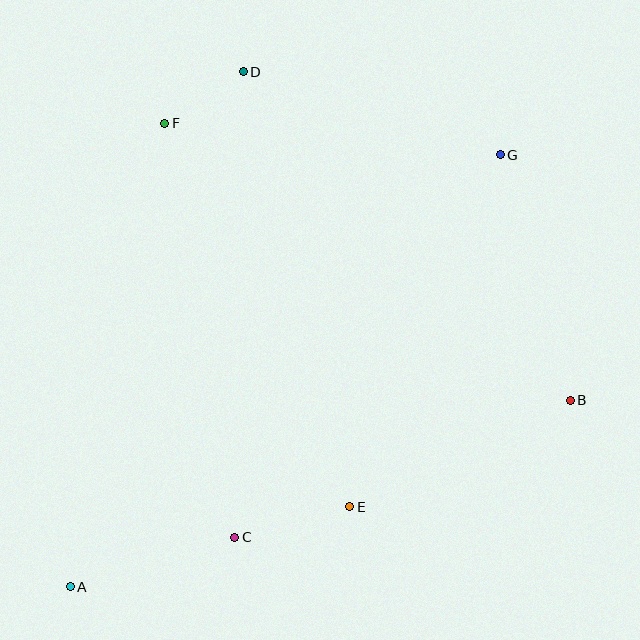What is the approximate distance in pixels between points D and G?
The distance between D and G is approximately 270 pixels.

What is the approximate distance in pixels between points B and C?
The distance between B and C is approximately 363 pixels.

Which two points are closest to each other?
Points D and F are closest to each other.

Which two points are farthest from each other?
Points A and G are farthest from each other.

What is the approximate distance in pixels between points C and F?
The distance between C and F is approximately 420 pixels.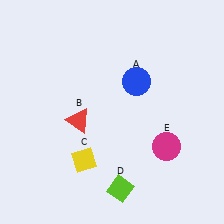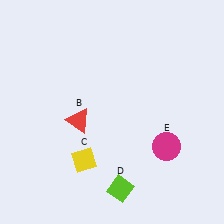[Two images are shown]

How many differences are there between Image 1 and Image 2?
There is 1 difference between the two images.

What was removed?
The blue circle (A) was removed in Image 2.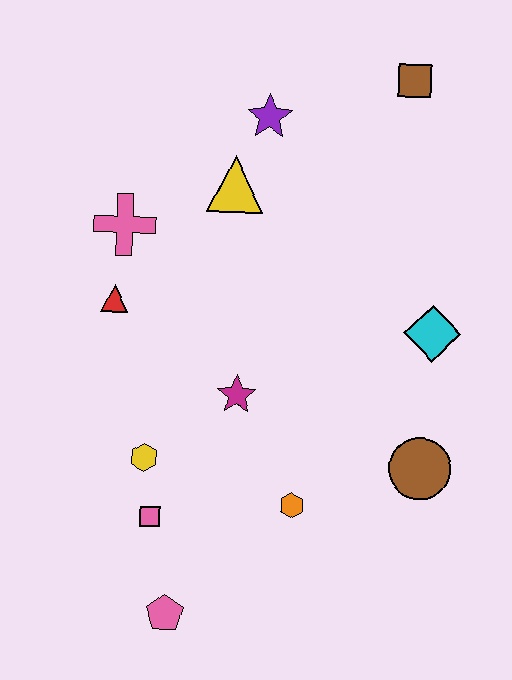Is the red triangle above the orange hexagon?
Yes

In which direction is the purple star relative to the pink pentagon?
The purple star is above the pink pentagon.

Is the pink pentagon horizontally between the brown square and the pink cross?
Yes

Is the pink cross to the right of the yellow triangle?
No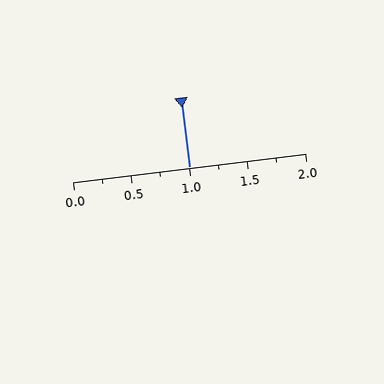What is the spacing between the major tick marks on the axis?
The major ticks are spaced 0.5 apart.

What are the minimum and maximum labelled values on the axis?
The axis runs from 0.0 to 2.0.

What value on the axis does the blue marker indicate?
The marker indicates approximately 1.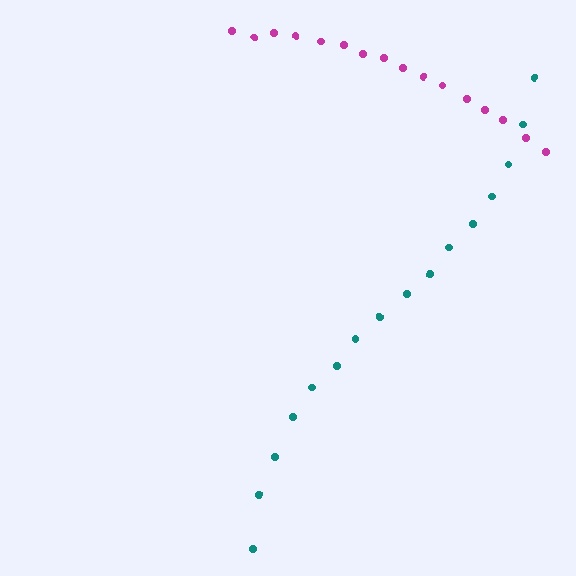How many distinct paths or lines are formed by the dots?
There are 2 distinct paths.